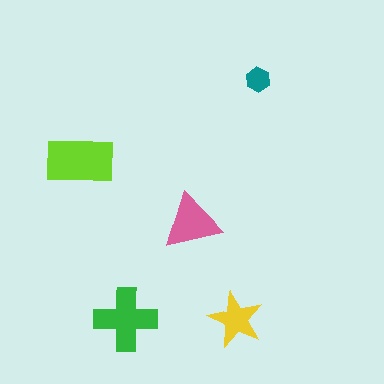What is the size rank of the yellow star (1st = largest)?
4th.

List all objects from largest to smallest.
The lime rectangle, the green cross, the pink triangle, the yellow star, the teal hexagon.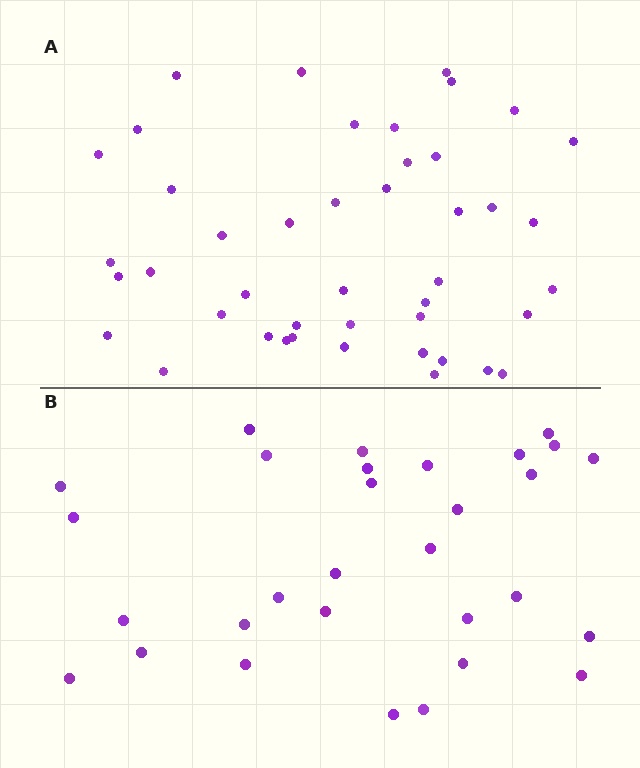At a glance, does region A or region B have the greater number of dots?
Region A (the top region) has more dots.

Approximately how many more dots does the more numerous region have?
Region A has approximately 15 more dots than region B.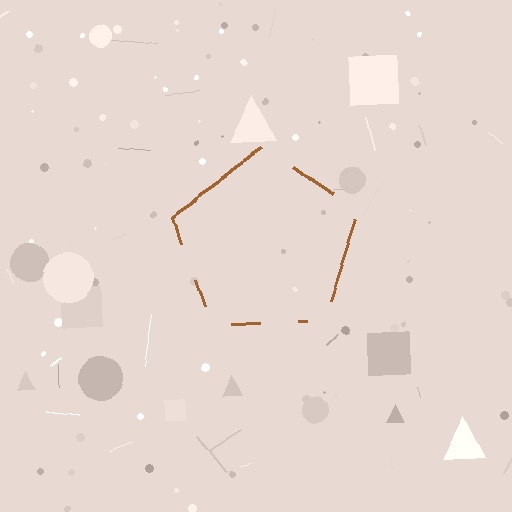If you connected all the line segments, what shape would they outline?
They would outline a pentagon.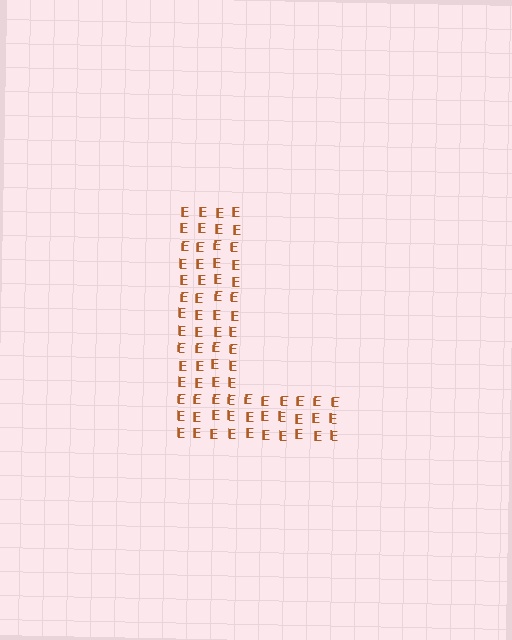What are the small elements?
The small elements are letter E's.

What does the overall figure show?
The overall figure shows the letter L.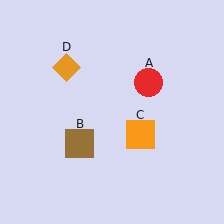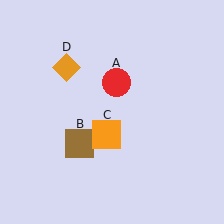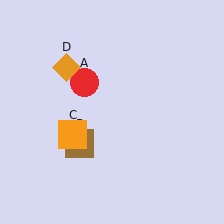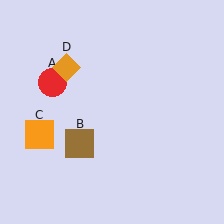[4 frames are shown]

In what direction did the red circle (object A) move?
The red circle (object A) moved left.